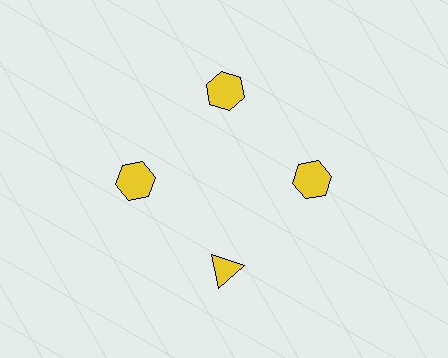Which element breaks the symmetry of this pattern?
The yellow triangle at roughly the 6 o'clock position breaks the symmetry. All other shapes are yellow hexagons.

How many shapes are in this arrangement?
There are 4 shapes arranged in a ring pattern.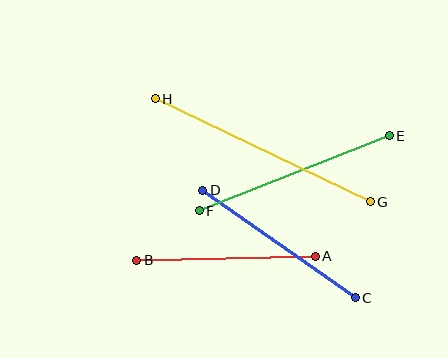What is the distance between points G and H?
The distance is approximately 239 pixels.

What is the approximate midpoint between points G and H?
The midpoint is at approximately (263, 150) pixels.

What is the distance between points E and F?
The distance is approximately 204 pixels.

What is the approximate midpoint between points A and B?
The midpoint is at approximately (226, 258) pixels.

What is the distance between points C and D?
The distance is approximately 187 pixels.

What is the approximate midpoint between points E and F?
The midpoint is at approximately (294, 173) pixels.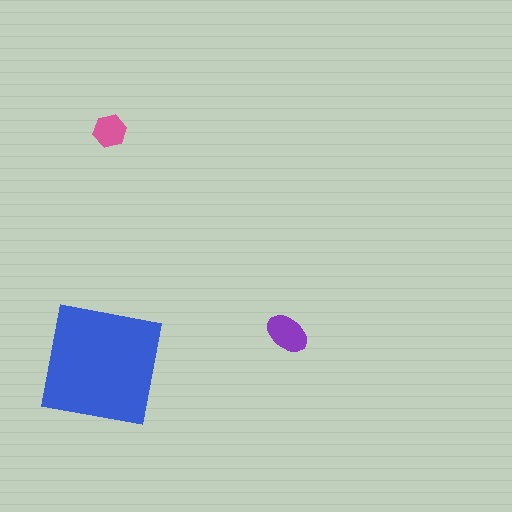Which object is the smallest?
The pink hexagon.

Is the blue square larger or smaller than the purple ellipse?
Larger.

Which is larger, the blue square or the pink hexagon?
The blue square.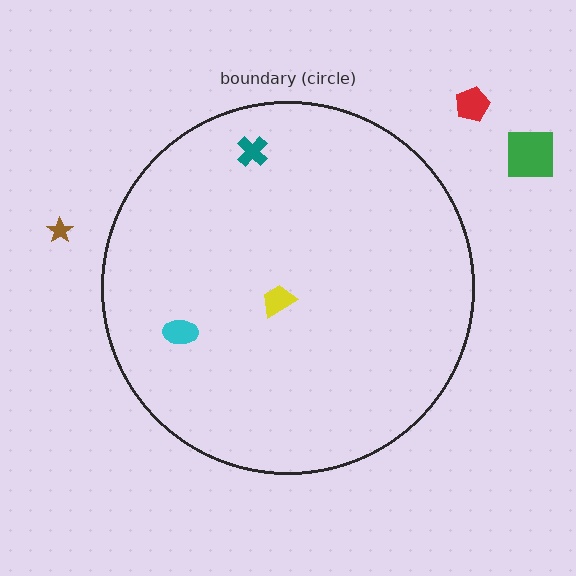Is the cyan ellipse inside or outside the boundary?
Inside.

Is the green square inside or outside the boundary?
Outside.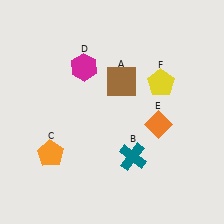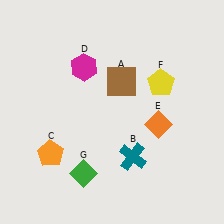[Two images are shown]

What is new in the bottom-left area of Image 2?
A green diamond (G) was added in the bottom-left area of Image 2.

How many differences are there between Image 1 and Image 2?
There is 1 difference between the two images.